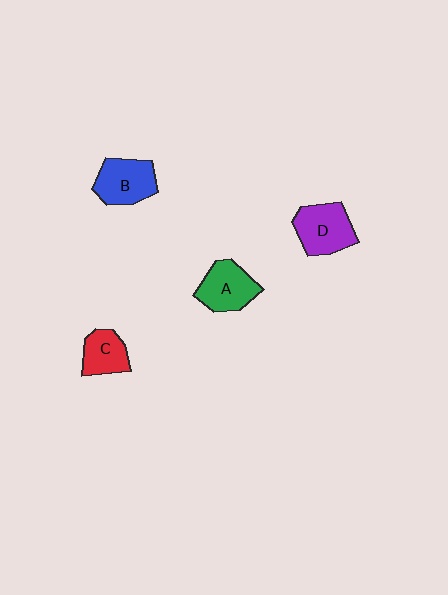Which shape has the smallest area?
Shape C (red).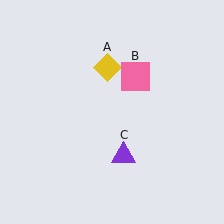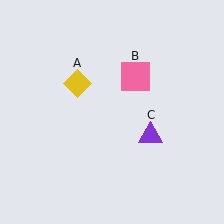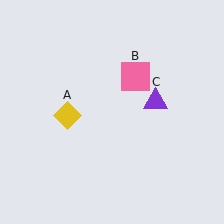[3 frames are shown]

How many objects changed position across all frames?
2 objects changed position: yellow diamond (object A), purple triangle (object C).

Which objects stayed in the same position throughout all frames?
Pink square (object B) remained stationary.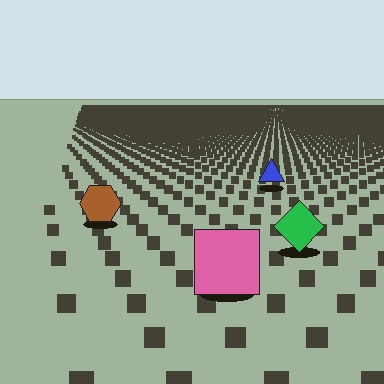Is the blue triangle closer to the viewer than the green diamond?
No. The green diamond is closer — you can tell from the texture gradient: the ground texture is coarser near it.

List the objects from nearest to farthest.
From nearest to farthest: the pink square, the green diamond, the brown hexagon, the blue triangle.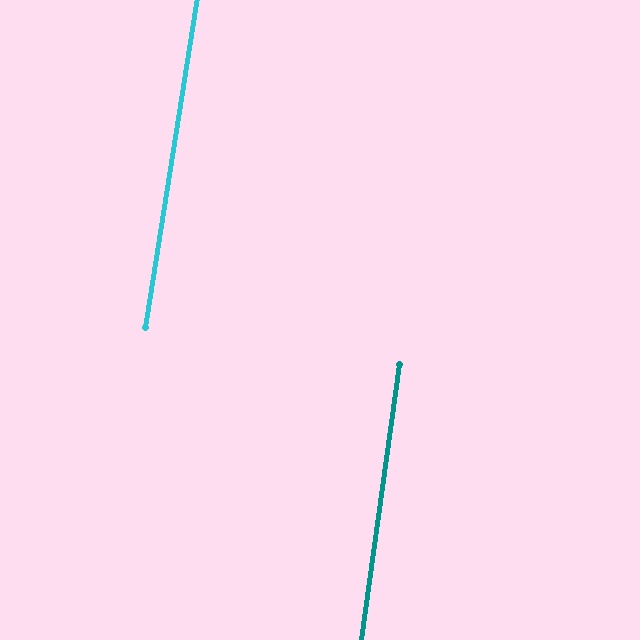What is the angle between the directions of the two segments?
Approximately 1 degree.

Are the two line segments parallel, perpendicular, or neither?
Parallel — their directions differ by only 0.9°.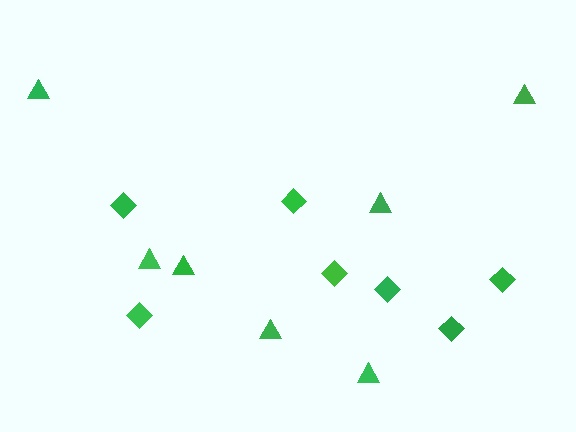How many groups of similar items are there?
There are 2 groups: one group of triangles (7) and one group of diamonds (7).